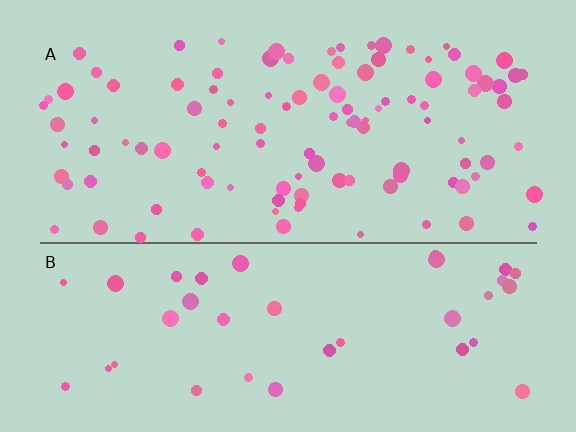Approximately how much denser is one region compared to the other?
Approximately 2.6× — region A over region B.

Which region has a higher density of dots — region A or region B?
A (the top).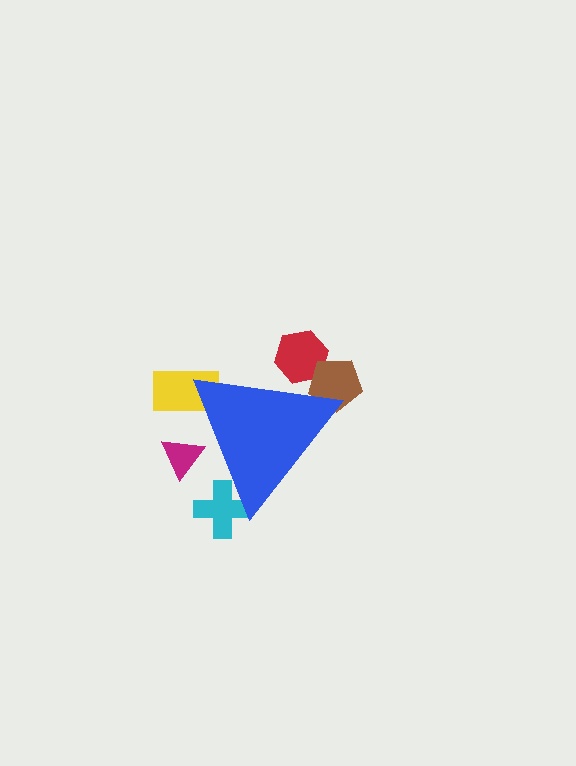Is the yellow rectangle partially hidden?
Yes, the yellow rectangle is partially hidden behind the blue triangle.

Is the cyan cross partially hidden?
Yes, the cyan cross is partially hidden behind the blue triangle.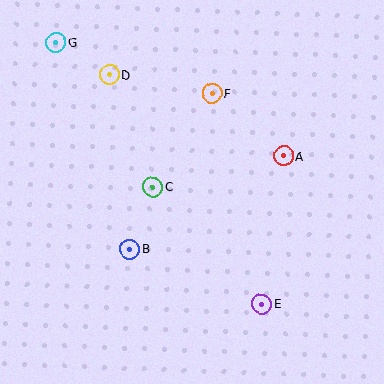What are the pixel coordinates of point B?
Point B is at (130, 249).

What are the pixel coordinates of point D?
Point D is at (109, 75).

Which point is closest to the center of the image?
Point C at (153, 187) is closest to the center.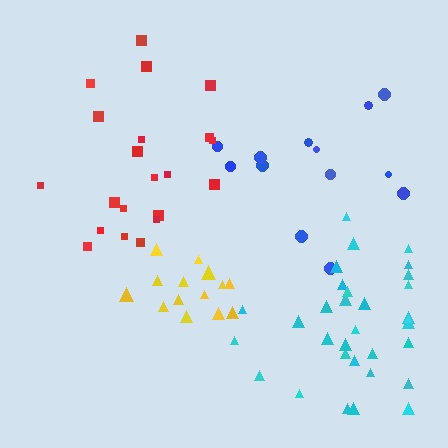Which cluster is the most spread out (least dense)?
Blue.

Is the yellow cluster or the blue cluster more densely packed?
Yellow.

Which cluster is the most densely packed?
Yellow.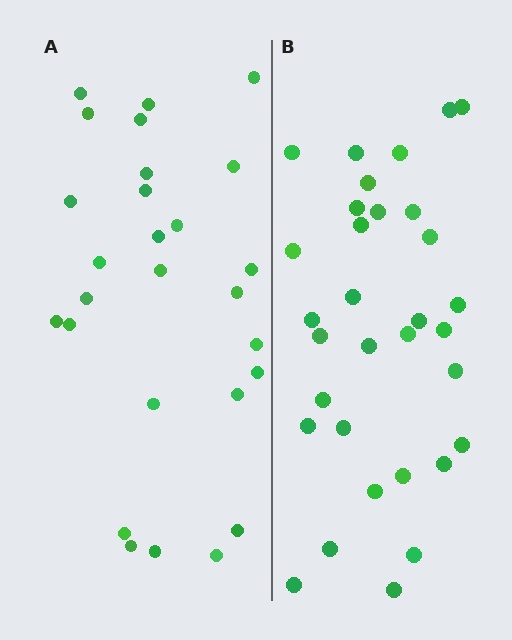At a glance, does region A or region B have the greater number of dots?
Region B (the right region) has more dots.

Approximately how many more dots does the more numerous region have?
Region B has about 5 more dots than region A.